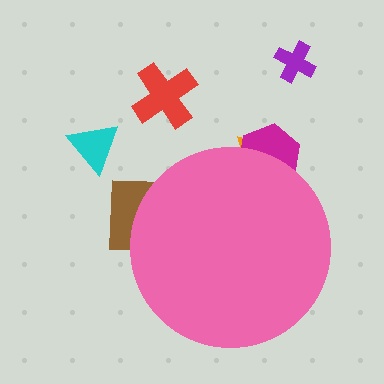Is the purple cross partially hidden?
No, the purple cross is fully visible.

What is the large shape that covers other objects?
A pink circle.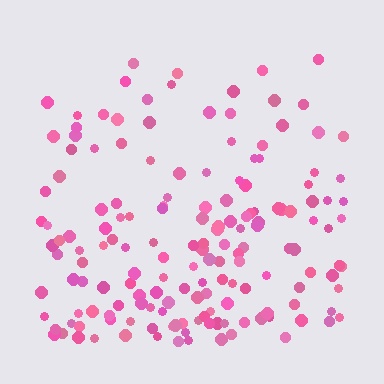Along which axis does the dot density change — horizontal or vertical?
Vertical.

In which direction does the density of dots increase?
From top to bottom, with the bottom side densest.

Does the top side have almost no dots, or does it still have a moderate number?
Still a moderate number, just noticeably fewer than the bottom.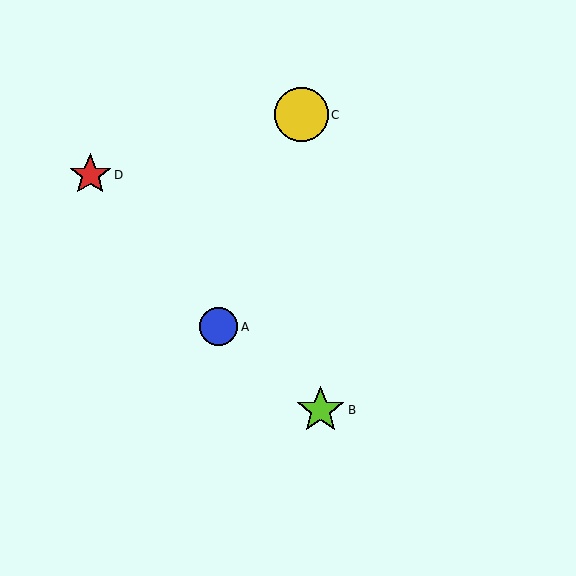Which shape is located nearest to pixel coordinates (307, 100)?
The yellow circle (labeled C) at (301, 115) is nearest to that location.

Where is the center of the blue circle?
The center of the blue circle is at (218, 327).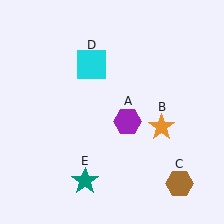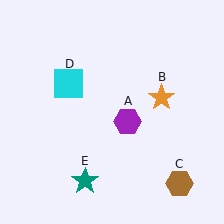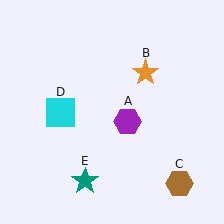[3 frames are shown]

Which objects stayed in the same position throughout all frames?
Purple hexagon (object A) and brown hexagon (object C) and teal star (object E) remained stationary.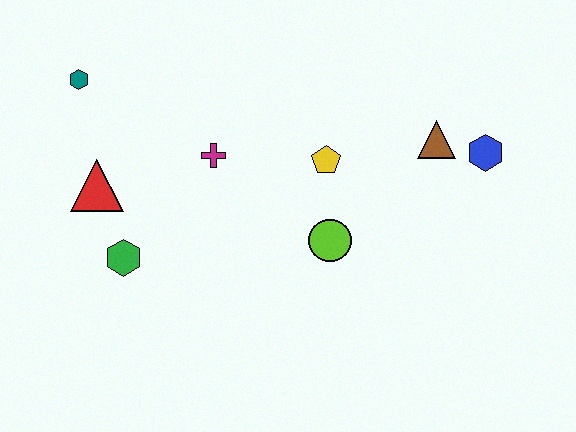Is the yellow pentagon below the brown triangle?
Yes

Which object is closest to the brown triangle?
The blue hexagon is closest to the brown triangle.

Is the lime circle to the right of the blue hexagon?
No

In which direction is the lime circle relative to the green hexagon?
The lime circle is to the right of the green hexagon.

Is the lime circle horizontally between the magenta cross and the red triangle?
No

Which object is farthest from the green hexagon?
The blue hexagon is farthest from the green hexagon.